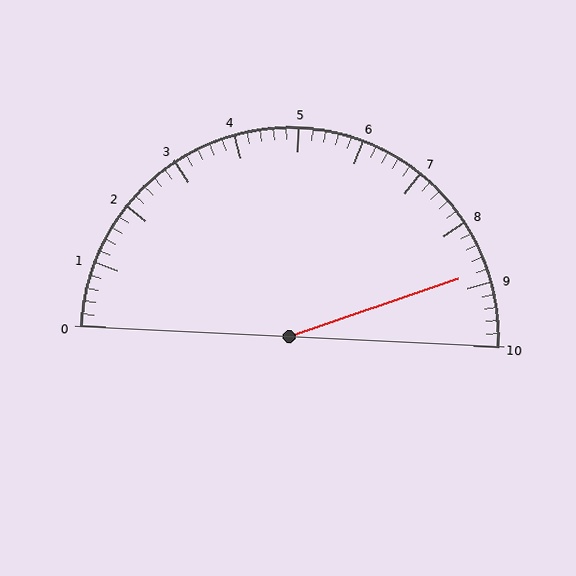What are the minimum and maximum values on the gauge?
The gauge ranges from 0 to 10.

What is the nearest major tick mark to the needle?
The nearest major tick mark is 9.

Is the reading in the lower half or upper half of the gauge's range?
The reading is in the upper half of the range (0 to 10).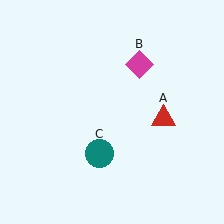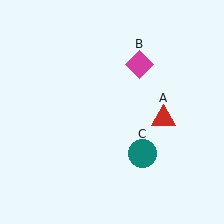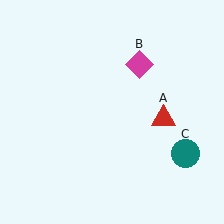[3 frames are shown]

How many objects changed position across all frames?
1 object changed position: teal circle (object C).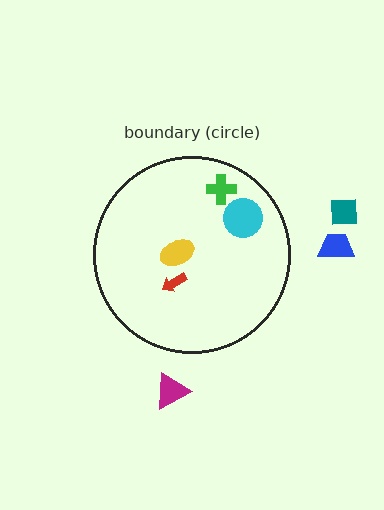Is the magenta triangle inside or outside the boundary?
Outside.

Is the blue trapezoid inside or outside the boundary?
Outside.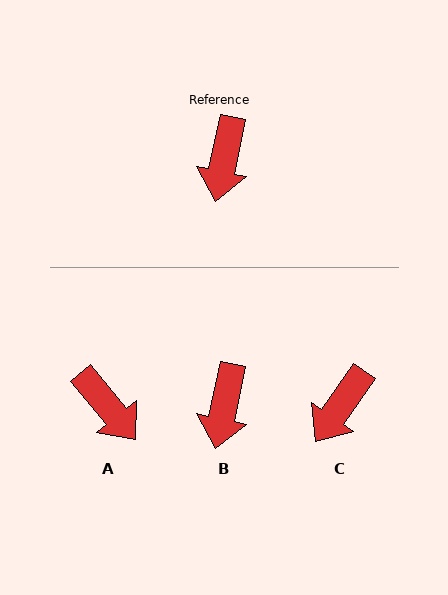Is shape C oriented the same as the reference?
No, it is off by about 23 degrees.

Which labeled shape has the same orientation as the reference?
B.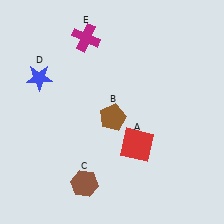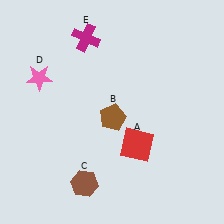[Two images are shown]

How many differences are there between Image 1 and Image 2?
There is 1 difference between the two images.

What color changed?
The star (D) changed from blue in Image 1 to pink in Image 2.